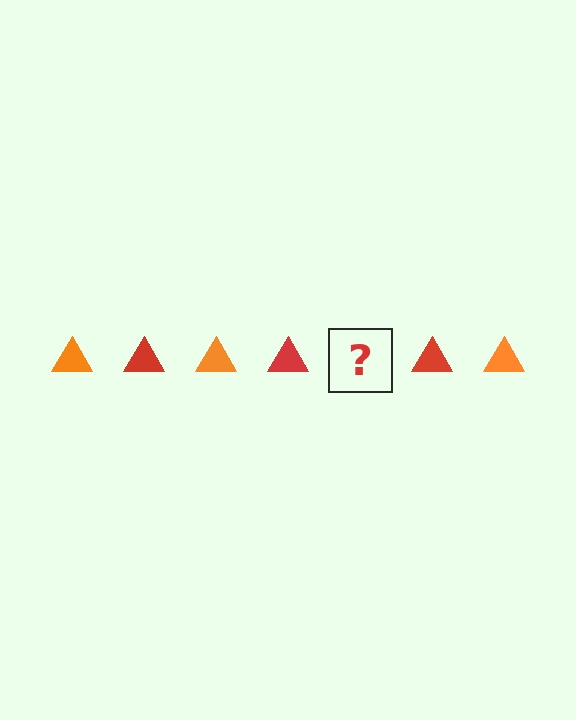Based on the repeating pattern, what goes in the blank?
The blank should be an orange triangle.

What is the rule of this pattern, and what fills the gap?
The rule is that the pattern cycles through orange, red triangles. The gap should be filled with an orange triangle.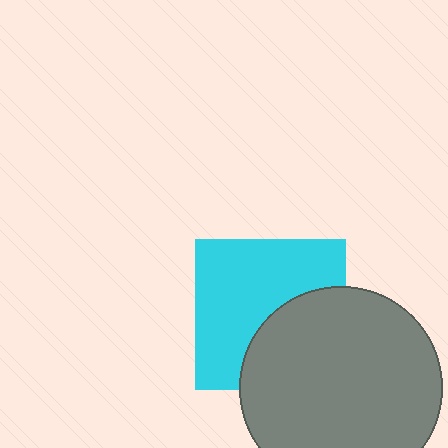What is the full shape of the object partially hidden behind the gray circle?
The partially hidden object is a cyan square.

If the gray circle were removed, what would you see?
You would see the complete cyan square.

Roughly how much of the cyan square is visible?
About half of it is visible (roughly 61%).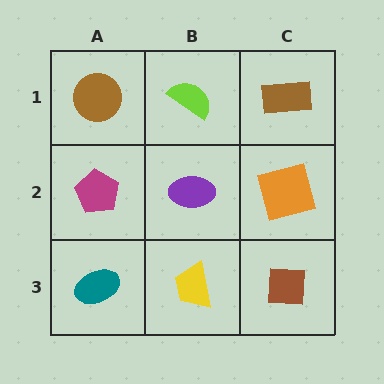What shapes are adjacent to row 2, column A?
A brown circle (row 1, column A), a teal ellipse (row 3, column A), a purple ellipse (row 2, column B).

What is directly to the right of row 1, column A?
A lime semicircle.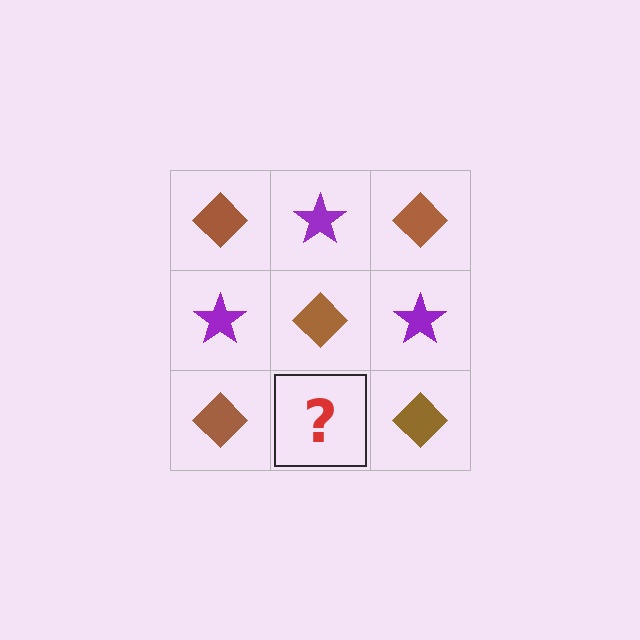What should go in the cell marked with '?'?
The missing cell should contain a purple star.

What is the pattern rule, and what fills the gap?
The rule is that it alternates brown diamond and purple star in a checkerboard pattern. The gap should be filled with a purple star.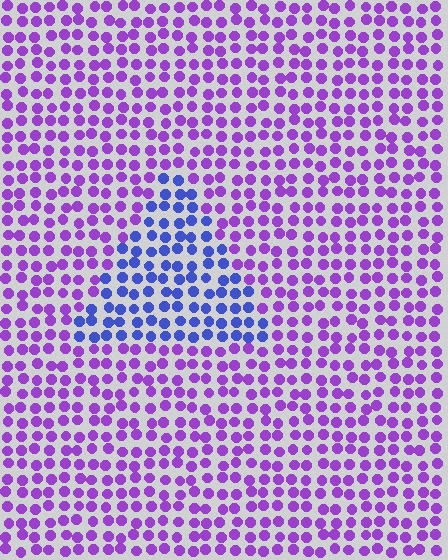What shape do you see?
I see a triangle.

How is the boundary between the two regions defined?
The boundary is defined purely by a slight shift in hue (about 47 degrees). Spacing, size, and orientation are identical on both sides.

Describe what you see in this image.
The image is filled with small purple elements in a uniform arrangement. A triangle-shaped region is visible where the elements are tinted to a slightly different hue, forming a subtle color boundary.